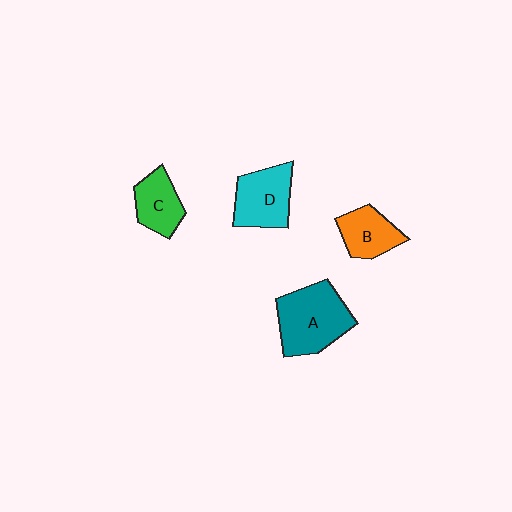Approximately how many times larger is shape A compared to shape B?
Approximately 1.7 times.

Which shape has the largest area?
Shape A (teal).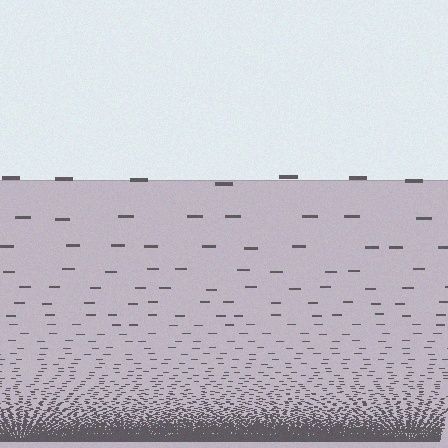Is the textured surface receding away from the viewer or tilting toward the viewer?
The surface appears to tilt toward the viewer. Texture elements get larger and sparser toward the top.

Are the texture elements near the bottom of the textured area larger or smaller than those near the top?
Smaller. The gradient is inverted — elements near the bottom are smaller and denser.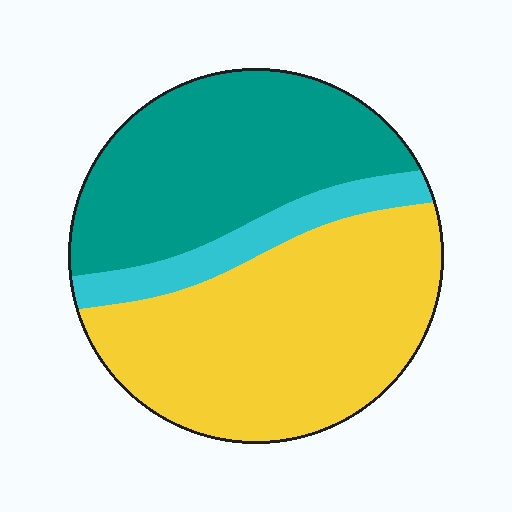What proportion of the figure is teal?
Teal covers about 40% of the figure.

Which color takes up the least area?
Cyan, at roughly 10%.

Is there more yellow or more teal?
Yellow.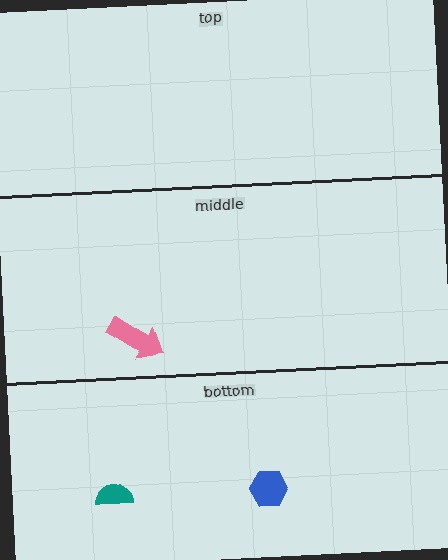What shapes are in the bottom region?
The blue hexagon, the teal semicircle.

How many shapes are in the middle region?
1.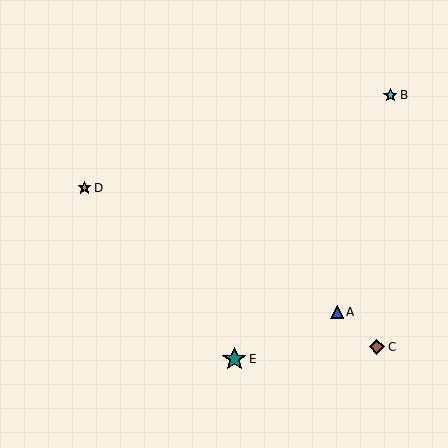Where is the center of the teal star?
The center of the teal star is at (234, 359).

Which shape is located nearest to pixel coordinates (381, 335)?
The brown diamond (labeled C) at (377, 347) is nearest to that location.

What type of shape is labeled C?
Shape C is a brown diamond.